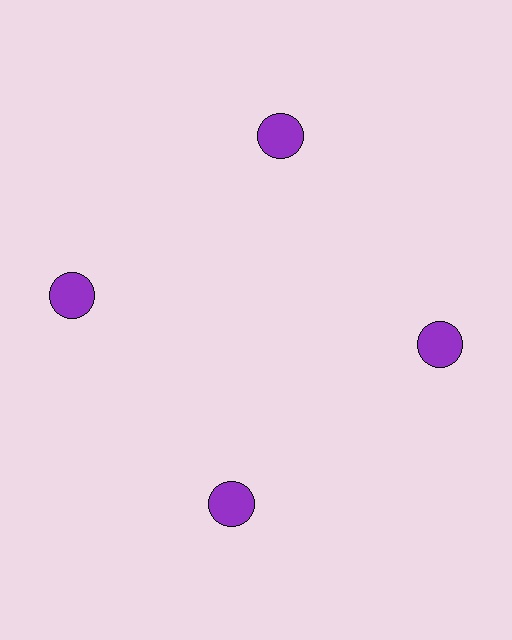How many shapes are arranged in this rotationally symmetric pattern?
There are 4 shapes, arranged in 4 groups of 1.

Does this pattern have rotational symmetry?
Yes, this pattern has 4-fold rotational symmetry. It looks the same after rotating 90 degrees around the center.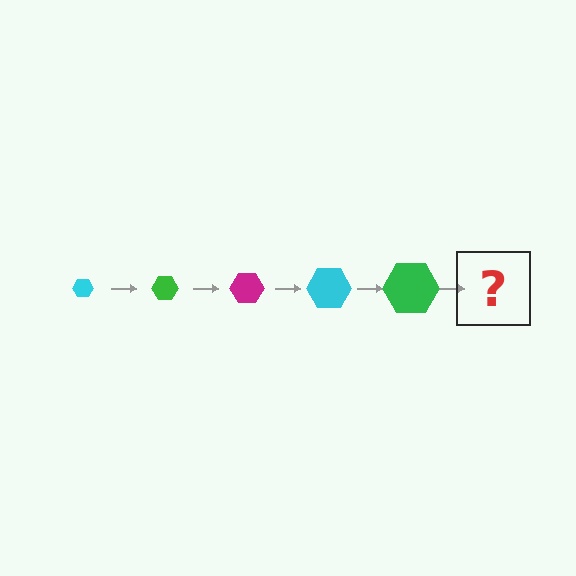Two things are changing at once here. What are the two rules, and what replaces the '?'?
The two rules are that the hexagon grows larger each step and the color cycles through cyan, green, and magenta. The '?' should be a magenta hexagon, larger than the previous one.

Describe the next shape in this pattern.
It should be a magenta hexagon, larger than the previous one.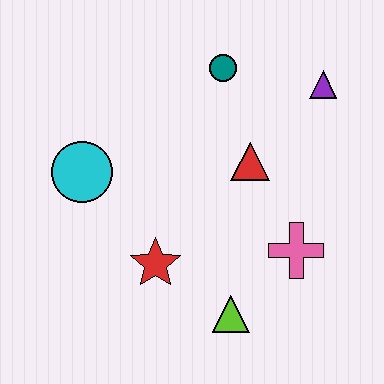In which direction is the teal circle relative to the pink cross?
The teal circle is above the pink cross.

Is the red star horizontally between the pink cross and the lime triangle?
No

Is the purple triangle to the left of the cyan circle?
No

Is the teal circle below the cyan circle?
No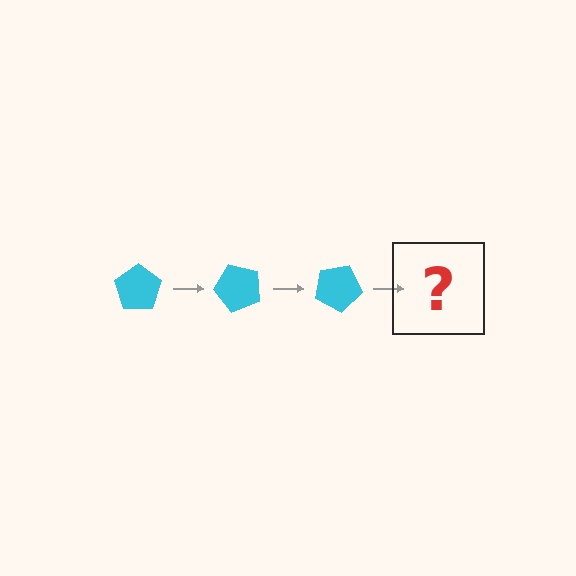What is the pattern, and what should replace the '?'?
The pattern is that the pentagon rotates 50 degrees each step. The '?' should be a cyan pentagon rotated 150 degrees.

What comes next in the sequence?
The next element should be a cyan pentagon rotated 150 degrees.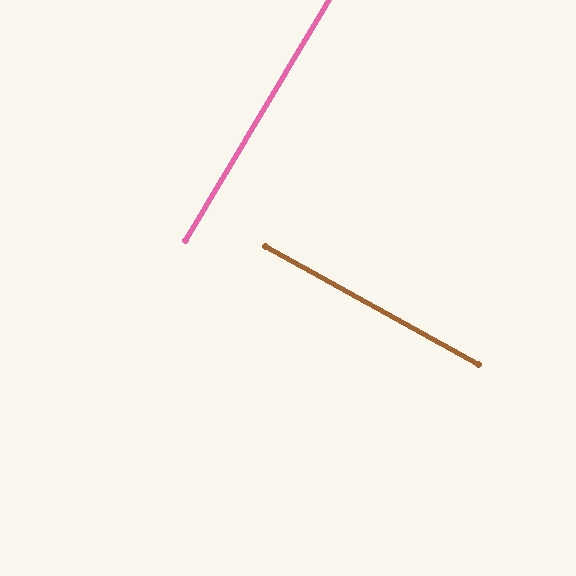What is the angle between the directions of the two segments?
Approximately 88 degrees.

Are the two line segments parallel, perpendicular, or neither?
Perpendicular — they meet at approximately 88°.